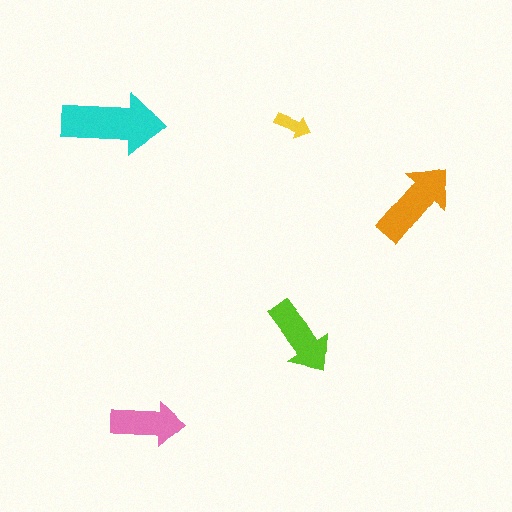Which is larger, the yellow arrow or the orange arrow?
The orange one.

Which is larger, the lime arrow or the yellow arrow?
The lime one.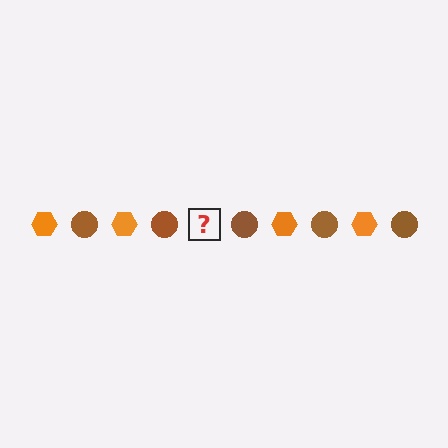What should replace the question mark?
The question mark should be replaced with an orange hexagon.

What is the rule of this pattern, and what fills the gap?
The rule is that the pattern alternates between orange hexagon and brown circle. The gap should be filled with an orange hexagon.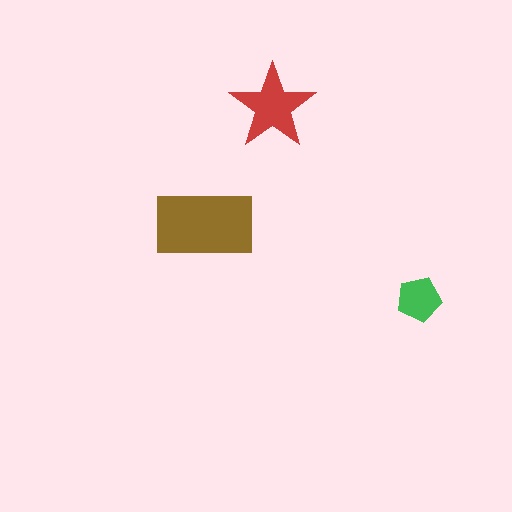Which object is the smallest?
The green pentagon.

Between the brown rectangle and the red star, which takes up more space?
The brown rectangle.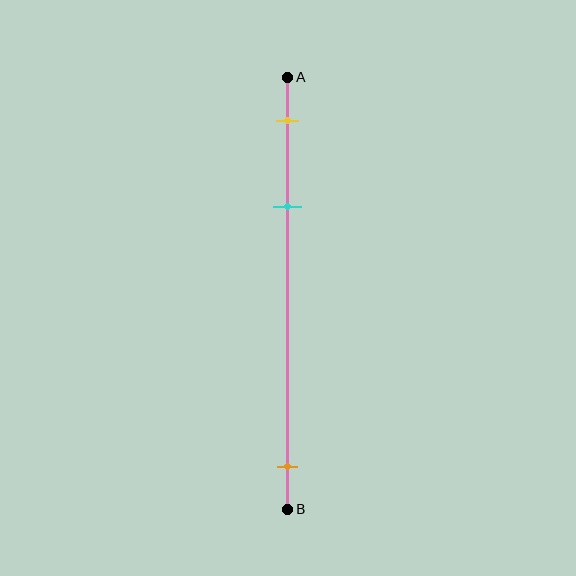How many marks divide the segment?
There are 3 marks dividing the segment.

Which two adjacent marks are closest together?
The yellow and cyan marks are the closest adjacent pair.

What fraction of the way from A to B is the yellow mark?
The yellow mark is approximately 10% (0.1) of the way from A to B.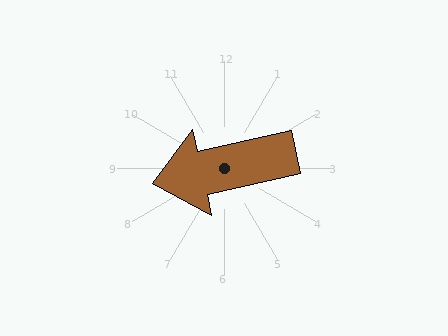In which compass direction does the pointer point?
West.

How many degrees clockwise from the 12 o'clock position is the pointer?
Approximately 258 degrees.